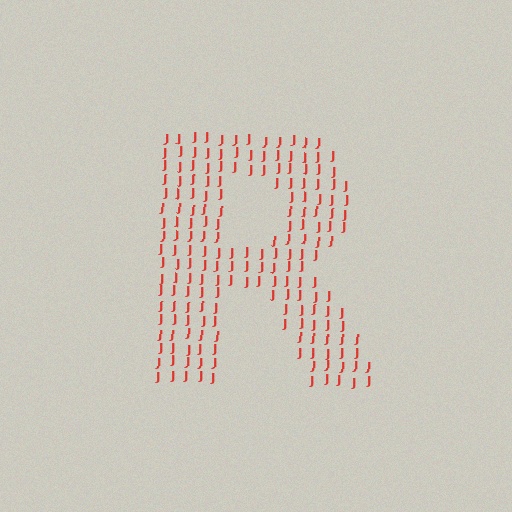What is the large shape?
The large shape is the letter R.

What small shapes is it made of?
It is made of small letter J's.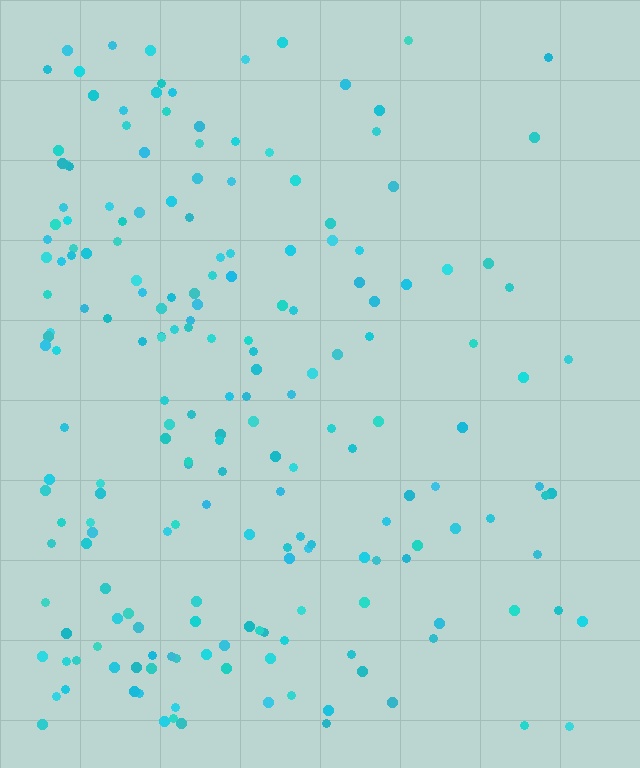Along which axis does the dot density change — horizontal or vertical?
Horizontal.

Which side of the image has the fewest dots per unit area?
The right.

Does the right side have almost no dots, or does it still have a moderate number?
Still a moderate number, just noticeably fewer than the left.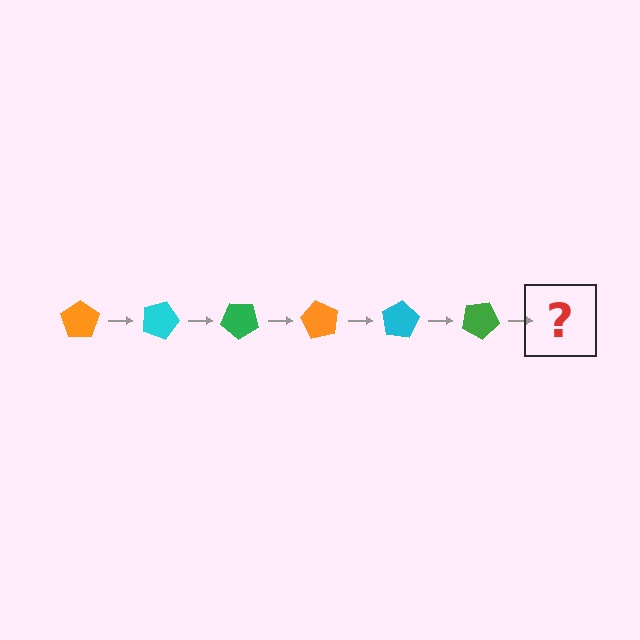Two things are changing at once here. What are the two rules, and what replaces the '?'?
The two rules are that it rotates 20 degrees each step and the color cycles through orange, cyan, and green. The '?' should be an orange pentagon, rotated 120 degrees from the start.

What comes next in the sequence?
The next element should be an orange pentagon, rotated 120 degrees from the start.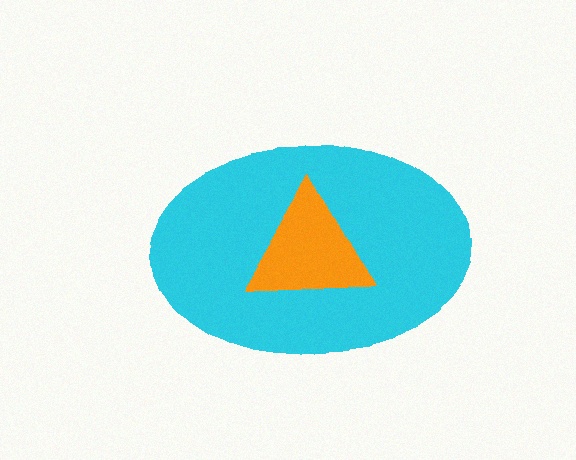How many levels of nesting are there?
2.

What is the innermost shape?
The orange triangle.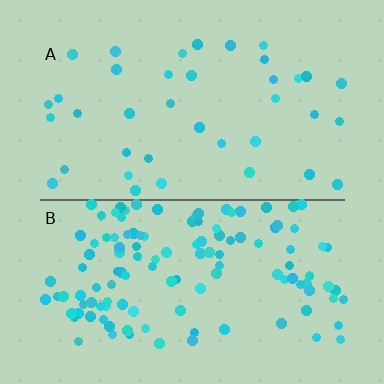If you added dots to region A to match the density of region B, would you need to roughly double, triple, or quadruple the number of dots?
Approximately triple.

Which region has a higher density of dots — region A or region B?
B (the bottom).